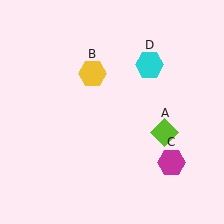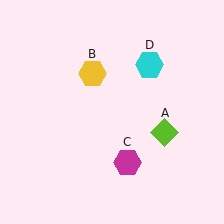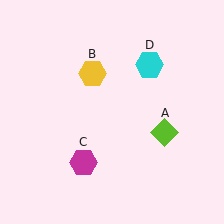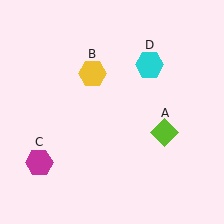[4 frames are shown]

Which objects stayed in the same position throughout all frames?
Lime diamond (object A) and yellow hexagon (object B) and cyan hexagon (object D) remained stationary.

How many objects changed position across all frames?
1 object changed position: magenta hexagon (object C).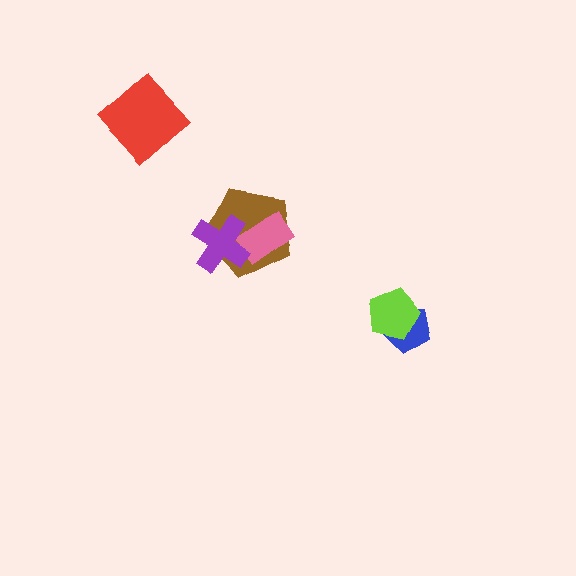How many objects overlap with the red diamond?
0 objects overlap with the red diamond.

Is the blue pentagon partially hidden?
Yes, it is partially covered by another shape.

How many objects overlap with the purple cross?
2 objects overlap with the purple cross.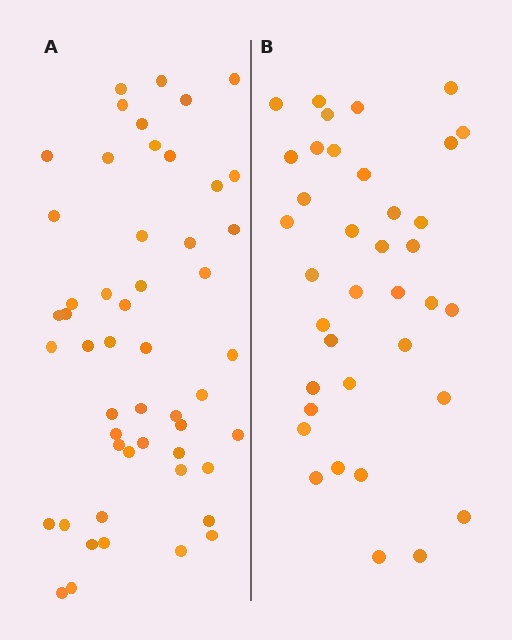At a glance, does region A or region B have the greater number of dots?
Region A (the left region) has more dots.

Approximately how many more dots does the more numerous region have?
Region A has approximately 15 more dots than region B.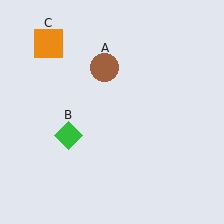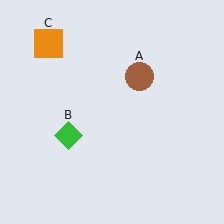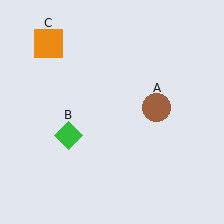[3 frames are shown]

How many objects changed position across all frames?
1 object changed position: brown circle (object A).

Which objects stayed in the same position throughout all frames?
Green diamond (object B) and orange square (object C) remained stationary.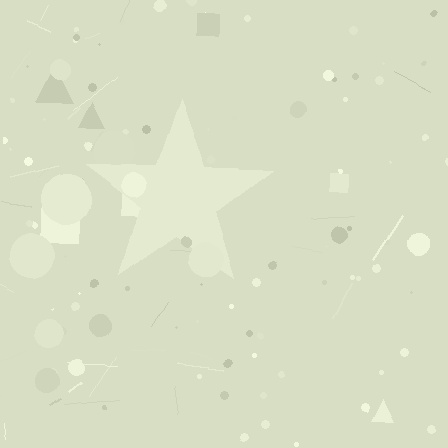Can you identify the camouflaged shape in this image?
The camouflaged shape is a star.